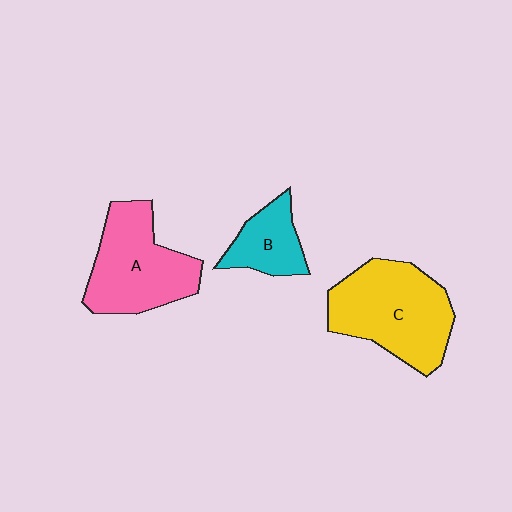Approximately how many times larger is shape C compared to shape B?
Approximately 2.3 times.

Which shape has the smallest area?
Shape B (cyan).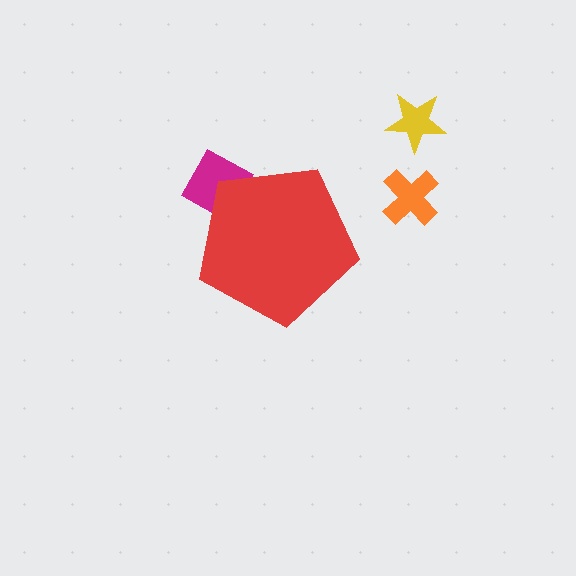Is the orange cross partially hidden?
No, the orange cross is fully visible.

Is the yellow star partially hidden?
No, the yellow star is fully visible.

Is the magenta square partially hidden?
Yes, the magenta square is partially hidden behind the red pentagon.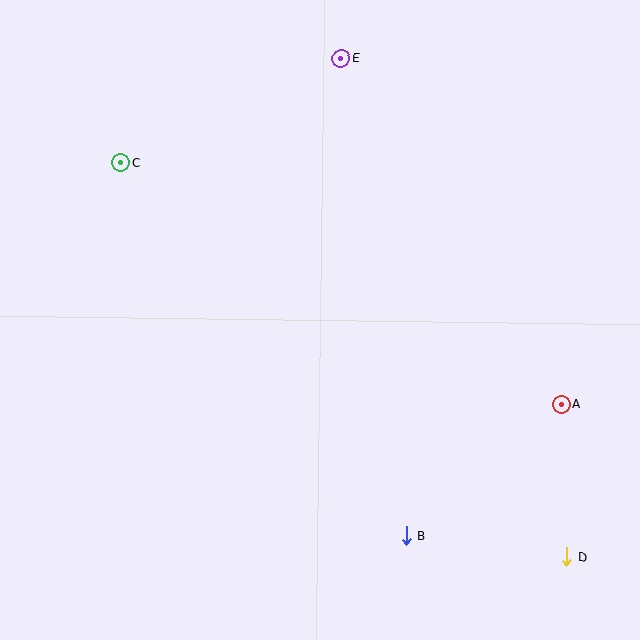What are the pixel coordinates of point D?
Point D is at (567, 557).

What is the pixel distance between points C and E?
The distance between C and E is 244 pixels.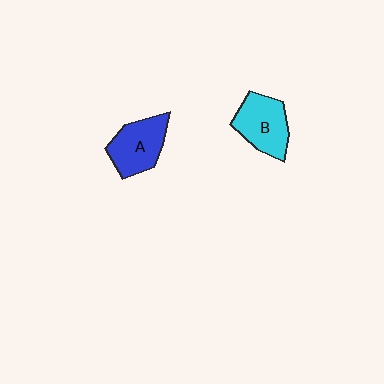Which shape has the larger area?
Shape B (cyan).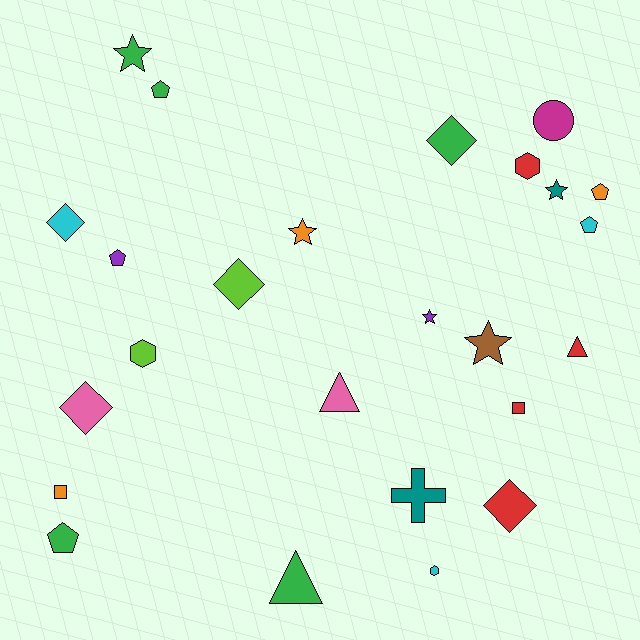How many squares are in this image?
There are 2 squares.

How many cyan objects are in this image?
There are 3 cyan objects.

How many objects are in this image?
There are 25 objects.